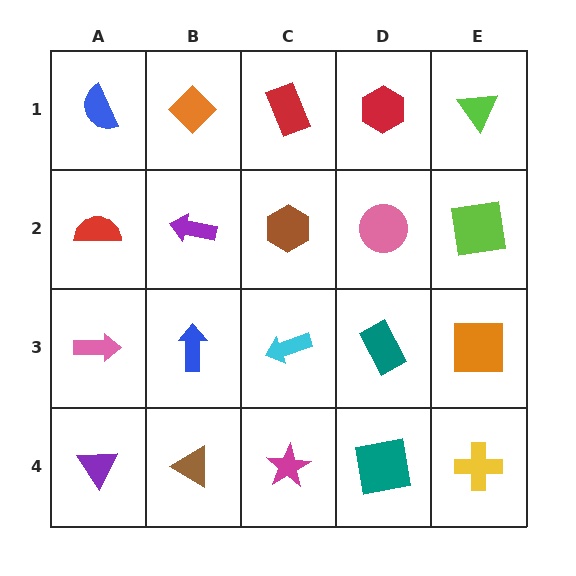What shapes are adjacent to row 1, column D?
A pink circle (row 2, column D), a red rectangle (row 1, column C), a lime triangle (row 1, column E).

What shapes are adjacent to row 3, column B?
A purple arrow (row 2, column B), a brown triangle (row 4, column B), a pink arrow (row 3, column A), a cyan arrow (row 3, column C).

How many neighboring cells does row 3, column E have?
3.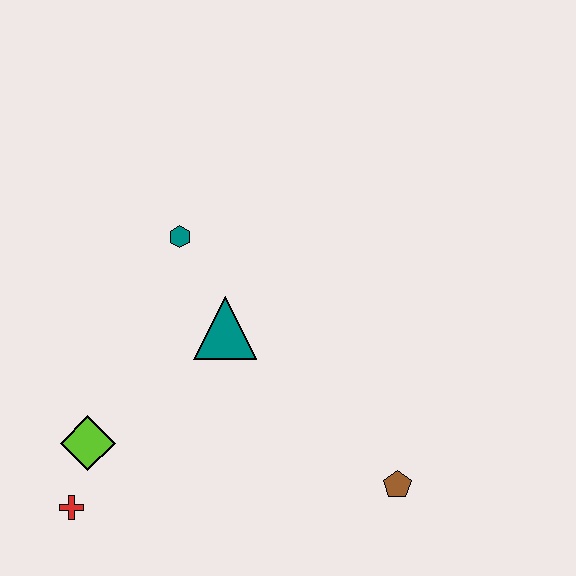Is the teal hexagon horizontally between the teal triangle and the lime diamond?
Yes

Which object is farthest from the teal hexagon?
The brown pentagon is farthest from the teal hexagon.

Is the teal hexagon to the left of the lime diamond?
No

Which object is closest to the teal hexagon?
The teal triangle is closest to the teal hexagon.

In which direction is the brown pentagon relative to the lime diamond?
The brown pentagon is to the right of the lime diamond.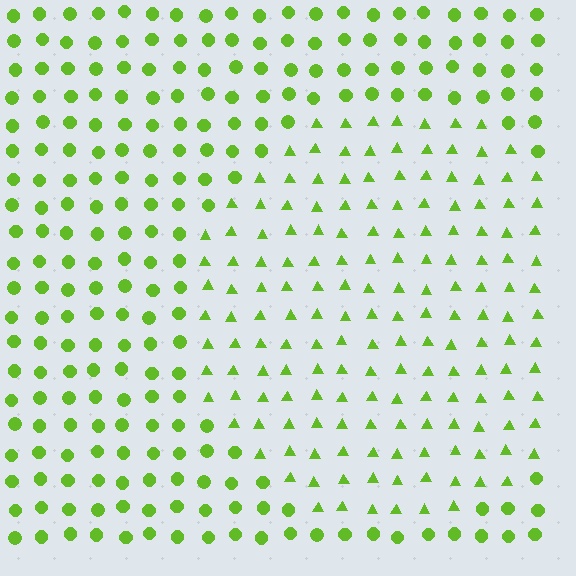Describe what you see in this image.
The image is filled with small lime elements arranged in a uniform grid. A circle-shaped region contains triangles, while the surrounding area contains circles. The boundary is defined purely by the change in element shape.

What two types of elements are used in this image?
The image uses triangles inside the circle region and circles outside it.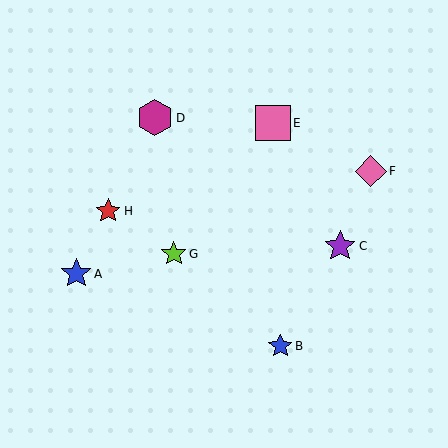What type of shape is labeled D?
Shape D is a magenta hexagon.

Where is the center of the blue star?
The center of the blue star is at (280, 346).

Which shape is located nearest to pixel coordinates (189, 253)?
The lime star (labeled G) at (174, 254) is nearest to that location.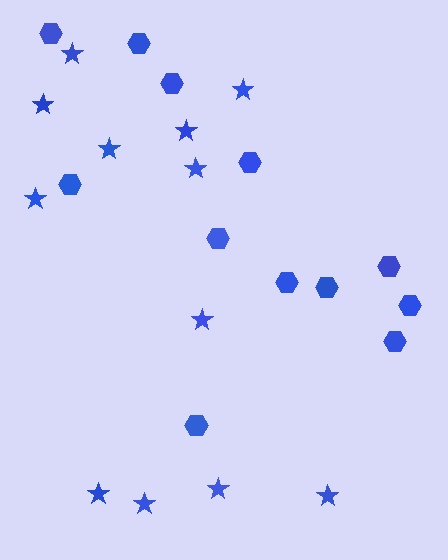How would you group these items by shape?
There are 2 groups: one group of hexagons (12) and one group of stars (12).